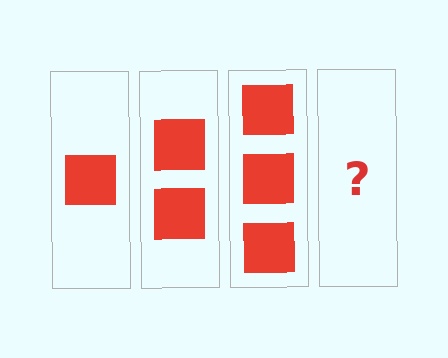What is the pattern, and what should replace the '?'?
The pattern is that each step adds one more square. The '?' should be 4 squares.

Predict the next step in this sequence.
The next step is 4 squares.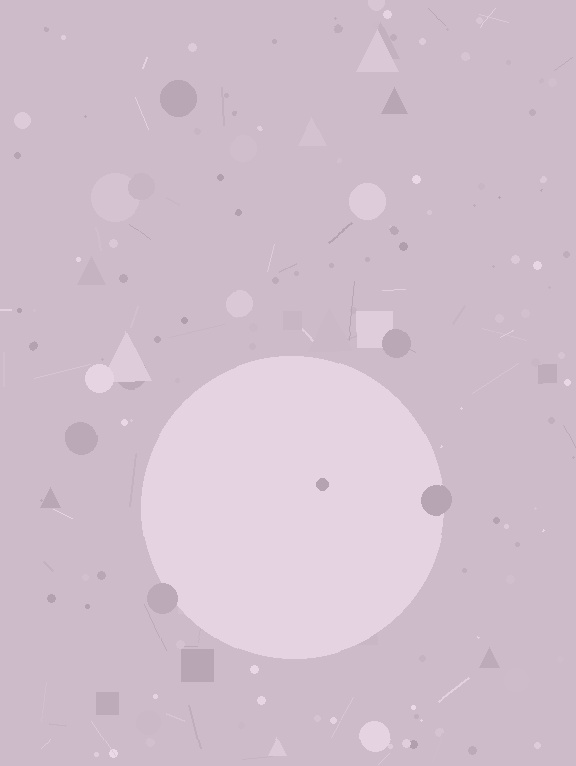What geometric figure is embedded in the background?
A circle is embedded in the background.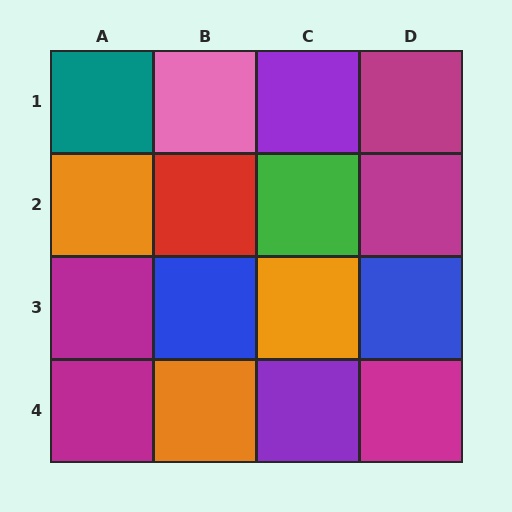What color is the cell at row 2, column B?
Red.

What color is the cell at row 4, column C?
Purple.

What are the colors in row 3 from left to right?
Magenta, blue, orange, blue.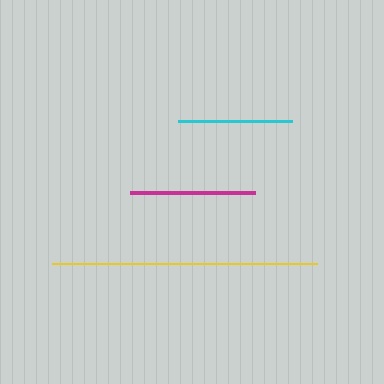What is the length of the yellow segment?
The yellow segment is approximately 264 pixels long.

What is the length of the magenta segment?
The magenta segment is approximately 125 pixels long.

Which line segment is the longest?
The yellow line is the longest at approximately 264 pixels.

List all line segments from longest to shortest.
From longest to shortest: yellow, magenta, cyan.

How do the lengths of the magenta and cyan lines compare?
The magenta and cyan lines are approximately the same length.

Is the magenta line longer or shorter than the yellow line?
The yellow line is longer than the magenta line.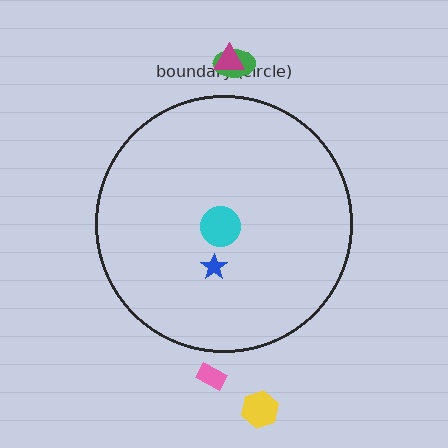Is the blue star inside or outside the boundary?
Inside.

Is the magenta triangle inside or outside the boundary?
Outside.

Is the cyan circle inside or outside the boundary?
Inside.